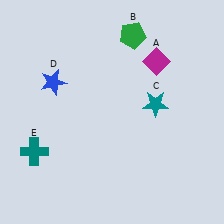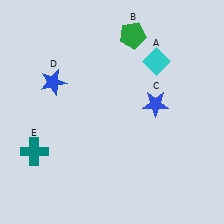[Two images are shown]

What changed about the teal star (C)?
In Image 1, C is teal. In Image 2, it changed to blue.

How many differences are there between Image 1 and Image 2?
There are 2 differences between the two images.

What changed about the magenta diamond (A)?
In Image 1, A is magenta. In Image 2, it changed to cyan.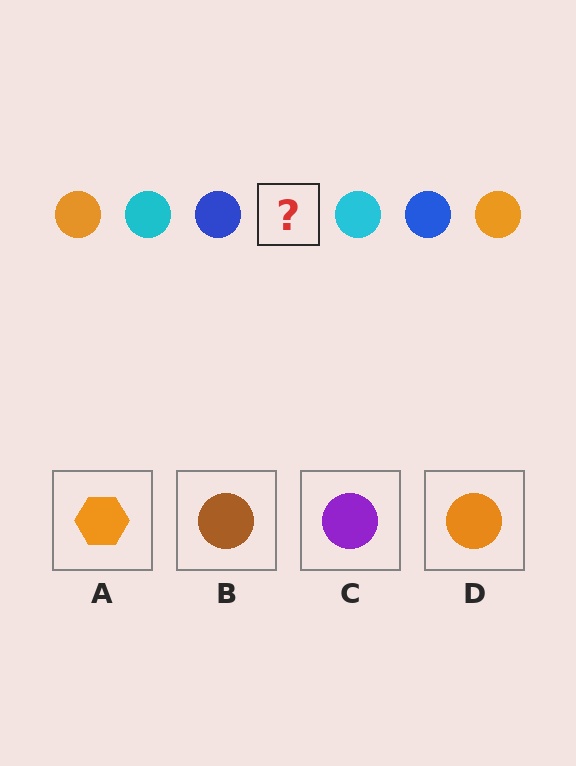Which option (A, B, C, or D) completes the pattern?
D.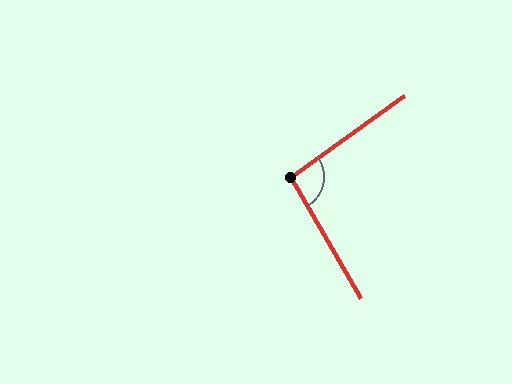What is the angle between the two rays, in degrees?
Approximately 96 degrees.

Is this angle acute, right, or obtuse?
It is obtuse.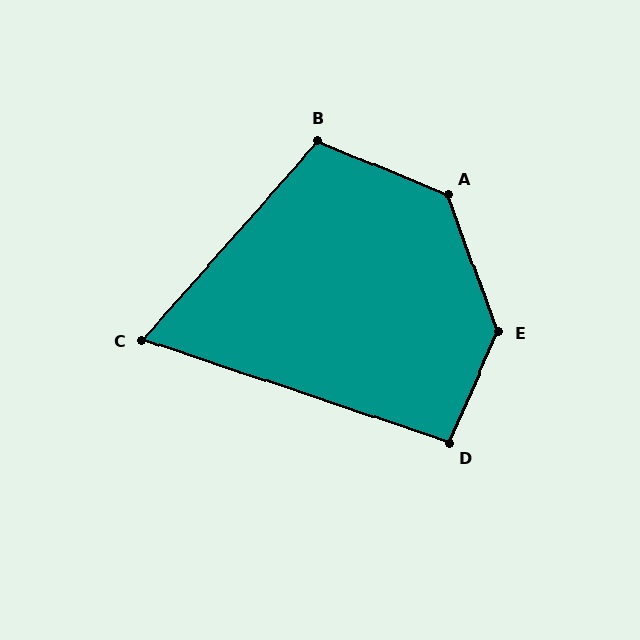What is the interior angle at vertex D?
Approximately 95 degrees (obtuse).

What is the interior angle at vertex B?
Approximately 109 degrees (obtuse).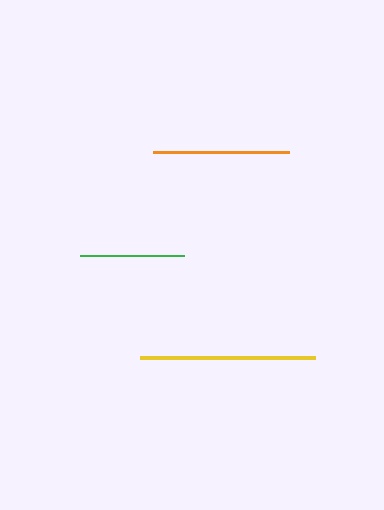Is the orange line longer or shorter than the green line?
The orange line is longer than the green line.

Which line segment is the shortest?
The green line is the shortest at approximately 104 pixels.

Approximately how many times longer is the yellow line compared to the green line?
The yellow line is approximately 1.7 times the length of the green line.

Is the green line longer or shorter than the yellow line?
The yellow line is longer than the green line.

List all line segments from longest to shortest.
From longest to shortest: yellow, orange, green.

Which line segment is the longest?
The yellow line is the longest at approximately 174 pixels.